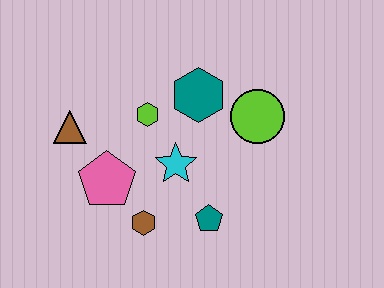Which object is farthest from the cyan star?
The brown triangle is farthest from the cyan star.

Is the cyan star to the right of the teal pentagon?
No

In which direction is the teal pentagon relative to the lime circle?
The teal pentagon is below the lime circle.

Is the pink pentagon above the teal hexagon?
No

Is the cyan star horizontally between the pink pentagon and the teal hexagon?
Yes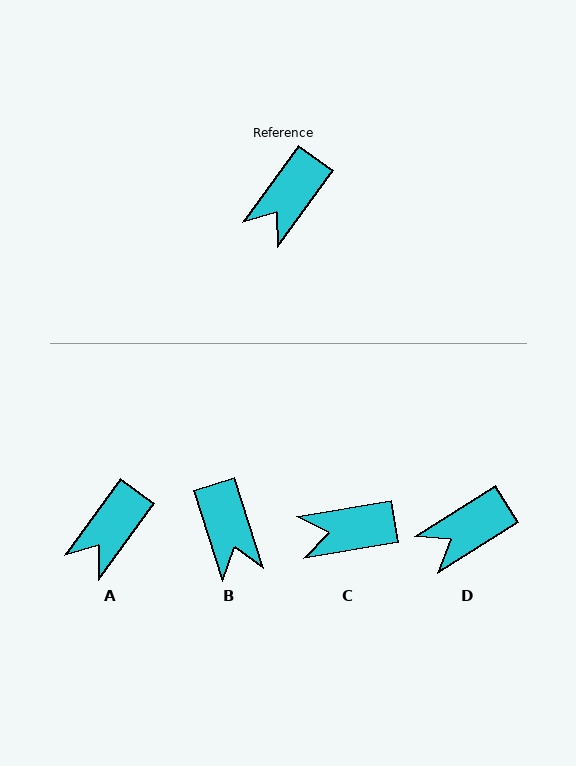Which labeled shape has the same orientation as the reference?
A.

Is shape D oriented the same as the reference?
No, it is off by about 22 degrees.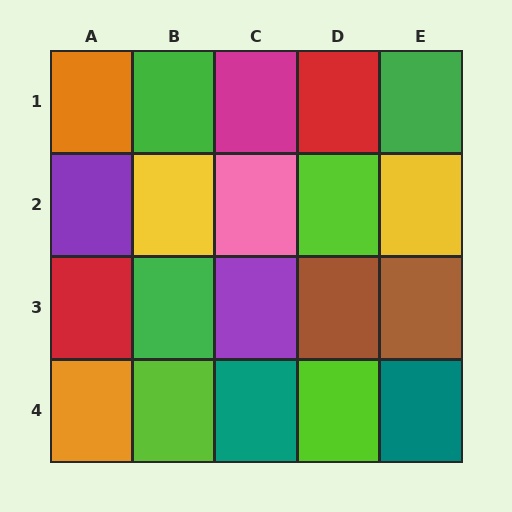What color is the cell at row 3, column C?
Purple.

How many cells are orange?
2 cells are orange.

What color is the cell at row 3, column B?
Green.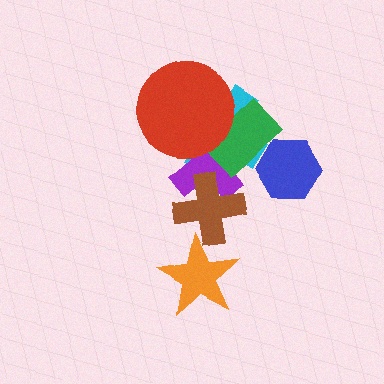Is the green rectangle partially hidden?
Yes, it is partially covered by another shape.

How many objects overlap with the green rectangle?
4 objects overlap with the green rectangle.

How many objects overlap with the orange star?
1 object overlaps with the orange star.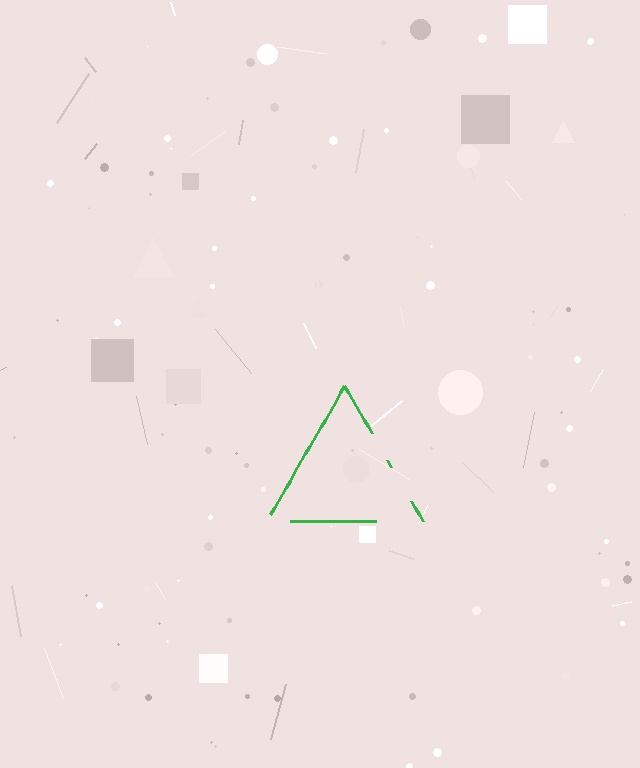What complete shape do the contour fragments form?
The contour fragments form a triangle.